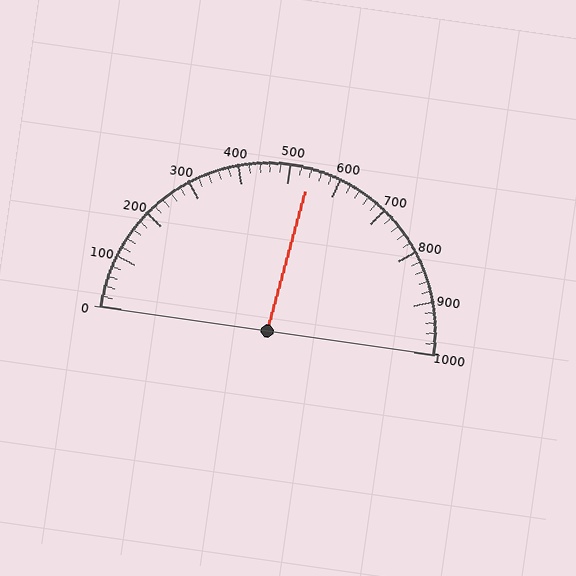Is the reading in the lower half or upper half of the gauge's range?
The reading is in the upper half of the range (0 to 1000).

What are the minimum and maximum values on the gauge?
The gauge ranges from 0 to 1000.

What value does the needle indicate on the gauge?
The needle indicates approximately 540.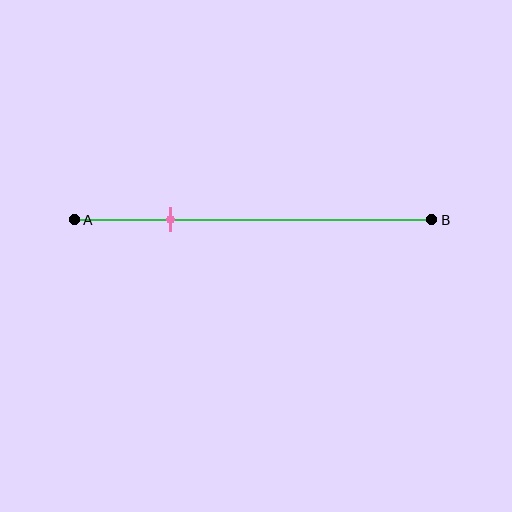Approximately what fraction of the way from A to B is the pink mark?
The pink mark is approximately 25% of the way from A to B.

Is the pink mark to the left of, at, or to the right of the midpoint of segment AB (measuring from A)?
The pink mark is to the left of the midpoint of segment AB.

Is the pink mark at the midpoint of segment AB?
No, the mark is at about 25% from A, not at the 50% midpoint.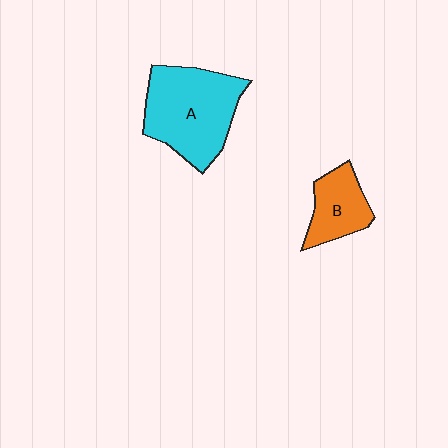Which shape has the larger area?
Shape A (cyan).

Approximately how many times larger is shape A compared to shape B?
Approximately 2.0 times.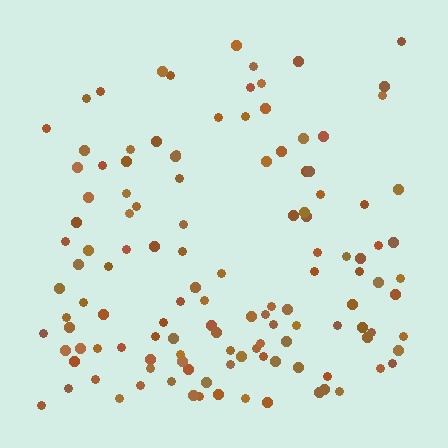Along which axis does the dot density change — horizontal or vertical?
Vertical.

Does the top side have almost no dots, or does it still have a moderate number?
Still a moderate number, just noticeably fewer than the bottom.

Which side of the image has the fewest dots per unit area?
The top.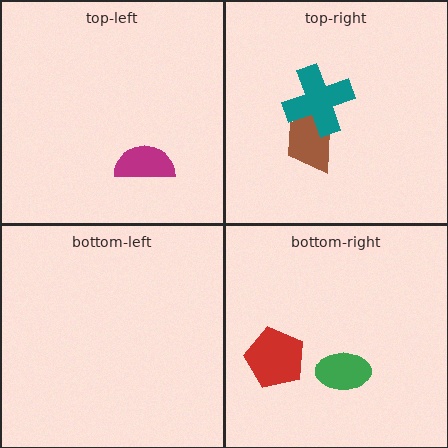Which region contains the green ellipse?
The bottom-right region.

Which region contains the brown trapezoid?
The top-right region.